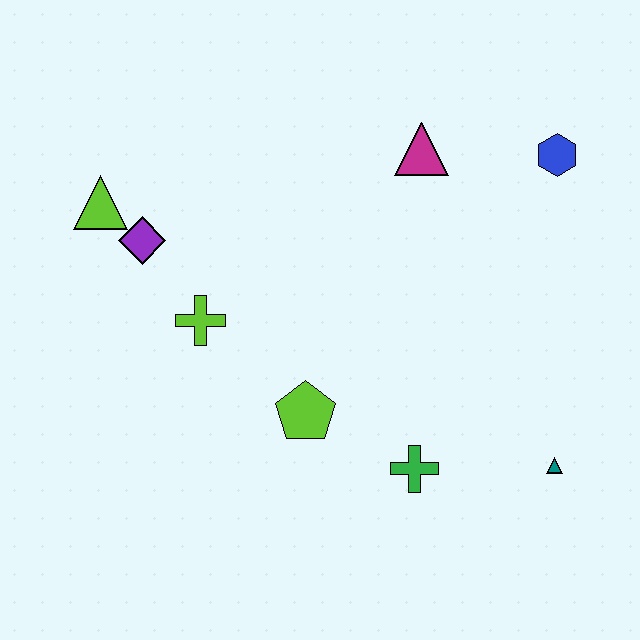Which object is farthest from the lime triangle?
The teal triangle is farthest from the lime triangle.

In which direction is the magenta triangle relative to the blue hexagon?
The magenta triangle is to the left of the blue hexagon.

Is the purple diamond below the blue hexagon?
Yes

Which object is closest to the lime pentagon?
The green cross is closest to the lime pentagon.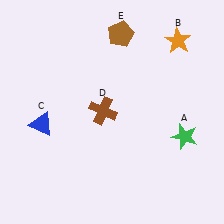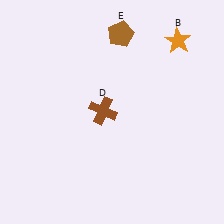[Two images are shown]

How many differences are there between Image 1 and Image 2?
There are 2 differences between the two images.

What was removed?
The green star (A), the blue triangle (C) were removed in Image 2.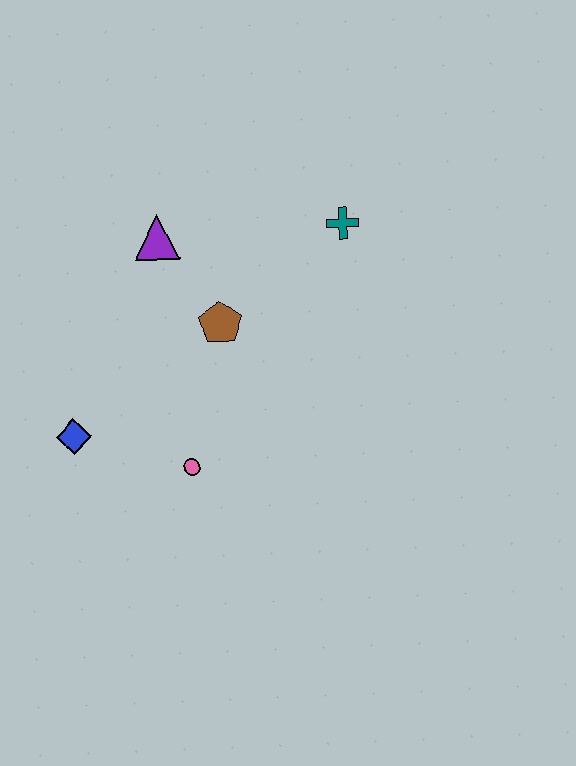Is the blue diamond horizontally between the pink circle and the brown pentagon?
No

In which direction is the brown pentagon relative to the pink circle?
The brown pentagon is above the pink circle.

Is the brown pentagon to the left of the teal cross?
Yes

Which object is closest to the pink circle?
The blue diamond is closest to the pink circle.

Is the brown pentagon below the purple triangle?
Yes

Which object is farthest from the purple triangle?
The pink circle is farthest from the purple triangle.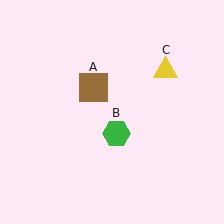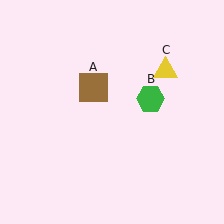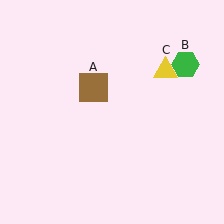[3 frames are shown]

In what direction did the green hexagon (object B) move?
The green hexagon (object B) moved up and to the right.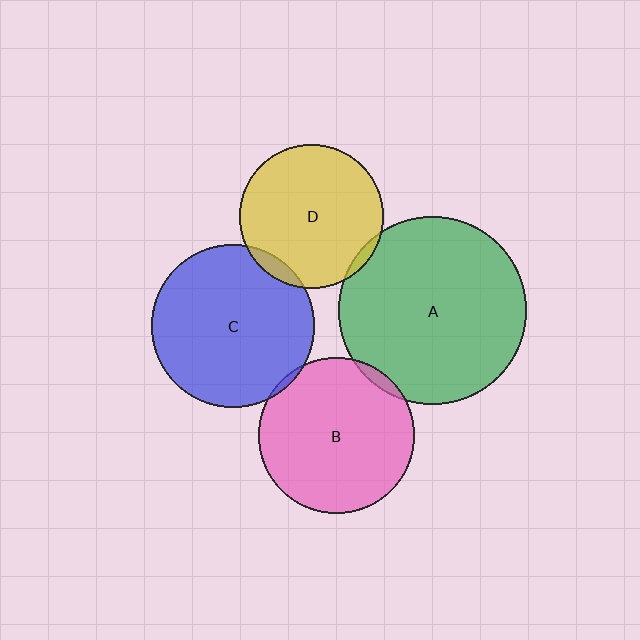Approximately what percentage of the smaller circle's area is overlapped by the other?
Approximately 5%.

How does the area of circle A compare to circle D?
Approximately 1.7 times.